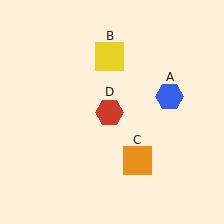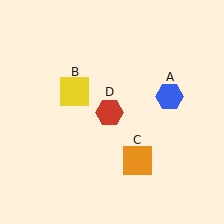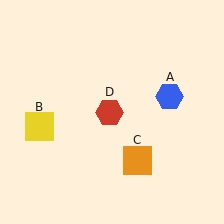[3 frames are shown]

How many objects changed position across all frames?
1 object changed position: yellow square (object B).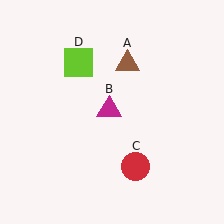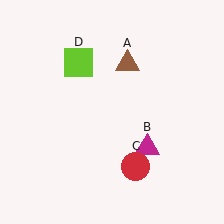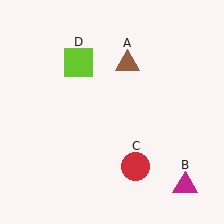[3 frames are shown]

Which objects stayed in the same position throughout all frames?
Brown triangle (object A) and red circle (object C) and lime square (object D) remained stationary.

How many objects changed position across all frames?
1 object changed position: magenta triangle (object B).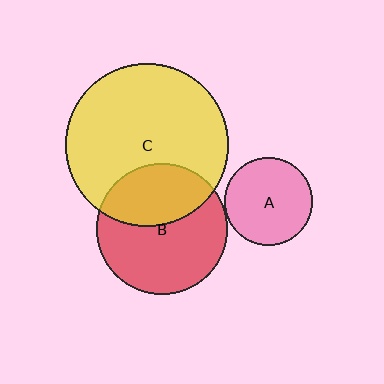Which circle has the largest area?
Circle C (yellow).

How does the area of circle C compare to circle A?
Approximately 3.4 times.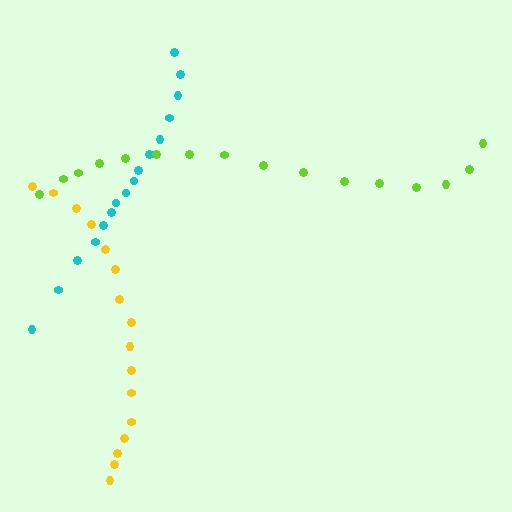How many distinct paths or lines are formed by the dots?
There are 3 distinct paths.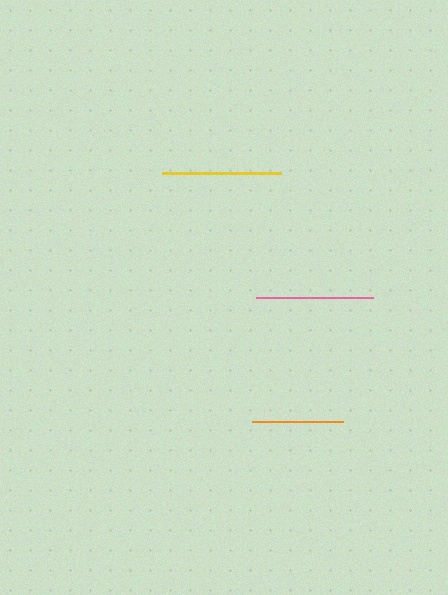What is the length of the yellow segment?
The yellow segment is approximately 119 pixels long.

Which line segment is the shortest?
The orange line is the shortest at approximately 91 pixels.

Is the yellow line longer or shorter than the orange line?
The yellow line is longer than the orange line.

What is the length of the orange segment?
The orange segment is approximately 91 pixels long.